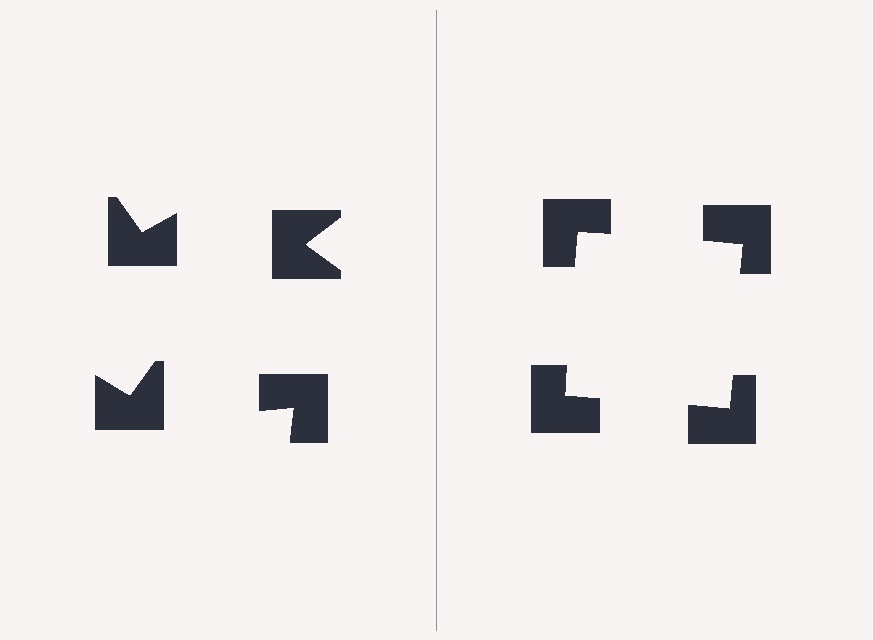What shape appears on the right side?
An illusory square.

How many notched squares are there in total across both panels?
8 — 4 on each side.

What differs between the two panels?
The notched squares are positioned identically on both sides; only the wedge orientations differ. On the right they align to a square; on the left they are misaligned.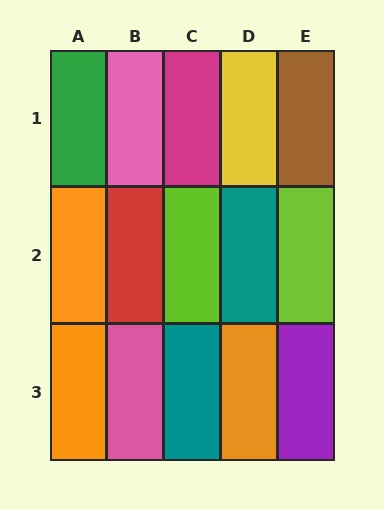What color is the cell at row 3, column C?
Teal.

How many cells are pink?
2 cells are pink.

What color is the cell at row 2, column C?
Lime.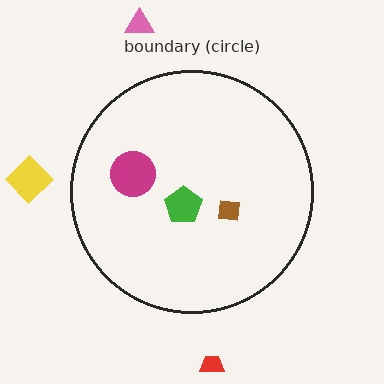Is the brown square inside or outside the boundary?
Inside.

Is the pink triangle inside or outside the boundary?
Outside.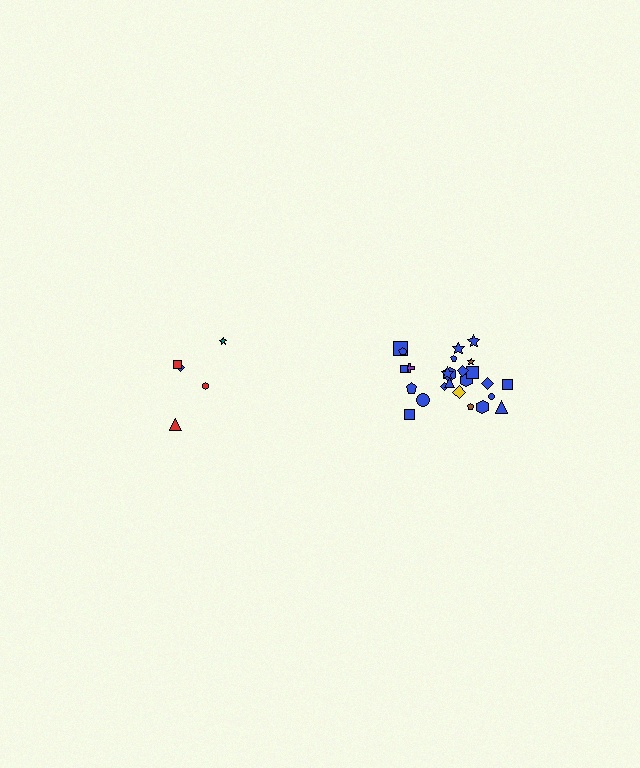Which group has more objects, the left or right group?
The right group.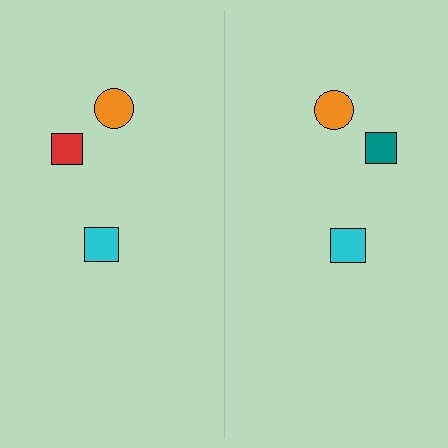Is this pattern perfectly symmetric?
No, the pattern is not perfectly symmetric. The teal square on the right side breaks the symmetry — its mirror counterpart is red.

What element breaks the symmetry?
The teal square on the right side breaks the symmetry — its mirror counterpart is red.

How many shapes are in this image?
There are 6 shapes in this image.